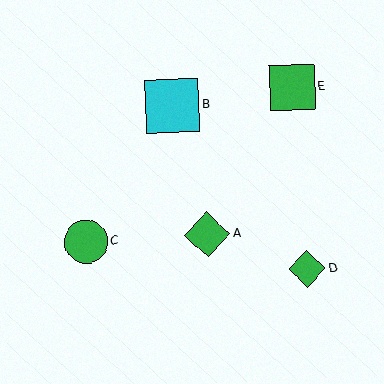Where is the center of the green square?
The center of the green square is at (292, 87).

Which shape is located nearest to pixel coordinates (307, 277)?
The green diamond (labeled D) at (307, 269) is nearest to that location.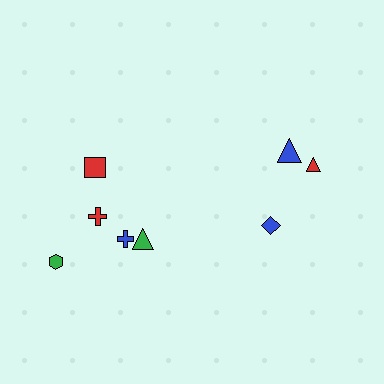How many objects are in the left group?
There are 5 objects.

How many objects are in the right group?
There are 3 objects.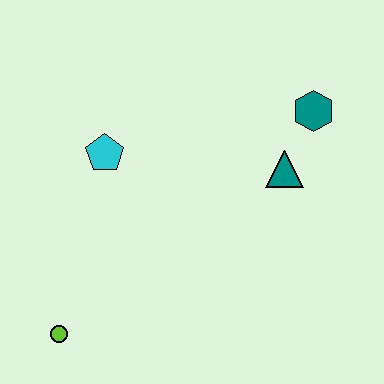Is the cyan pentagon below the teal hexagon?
Yes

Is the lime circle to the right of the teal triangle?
No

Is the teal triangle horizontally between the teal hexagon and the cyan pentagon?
Yes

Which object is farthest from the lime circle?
The teal hexagon is farthest from the lime circle.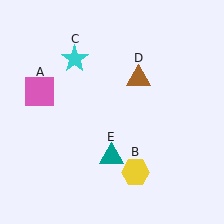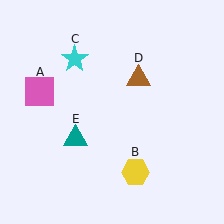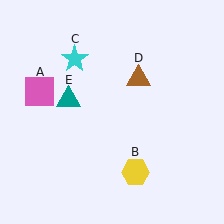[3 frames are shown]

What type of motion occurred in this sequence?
The teal triangle (object E) rotated clockwise around the center of the scene.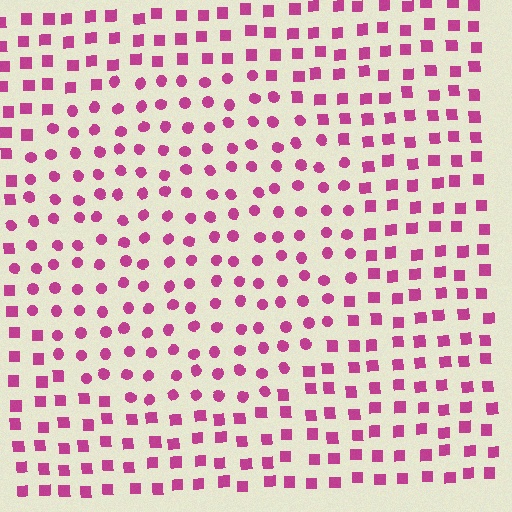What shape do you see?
I see a circle.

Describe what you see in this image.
The image is filled with small magenta elements arranged in a uniform grid. A circle-shaped region contains circles, while the surrounding area contains squares. The boundary is defined purely by the change in element shape.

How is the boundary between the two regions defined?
The boundary is defined by a change in element shape: circles inside vs. squares outside. All elements share the same color and spacing.